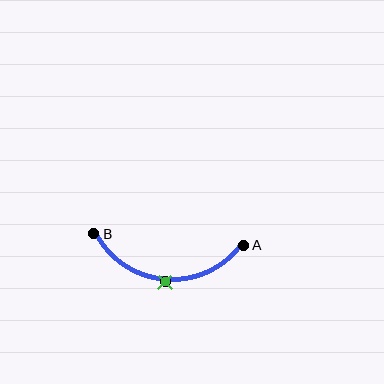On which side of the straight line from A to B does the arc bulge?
The arc bulges below the straight line connecting A and B.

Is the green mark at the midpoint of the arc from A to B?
Yes. The green mark lies on the arc at equal arc-length from both A and B — it is the arc midpoint.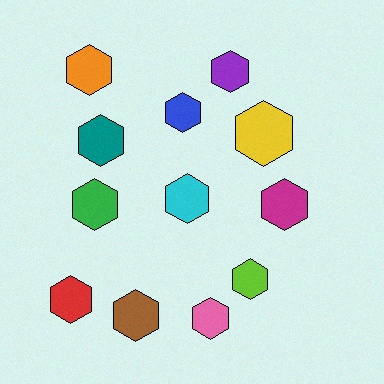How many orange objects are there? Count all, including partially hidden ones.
There is 1 orange object.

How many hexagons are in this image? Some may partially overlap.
There are 12 hexagons.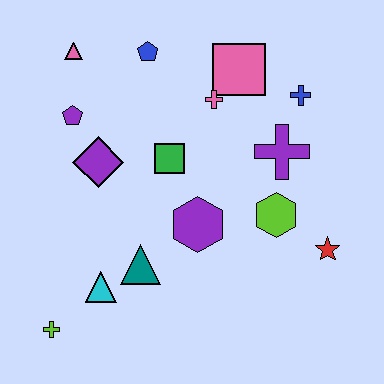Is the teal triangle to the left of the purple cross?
Yes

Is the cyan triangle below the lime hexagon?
Yes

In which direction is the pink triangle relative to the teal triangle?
The pink triangle is above the teal triangle.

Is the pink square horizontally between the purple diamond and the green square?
No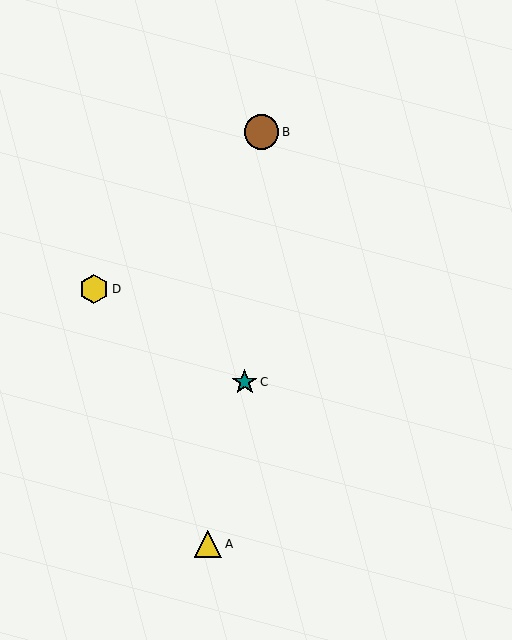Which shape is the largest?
The brown circle (labeled B) is the largest.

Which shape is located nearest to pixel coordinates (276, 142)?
The brown circle (labeled B) at (261, 132) is nearest to that location.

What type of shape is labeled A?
Shape A is a yellow triangle.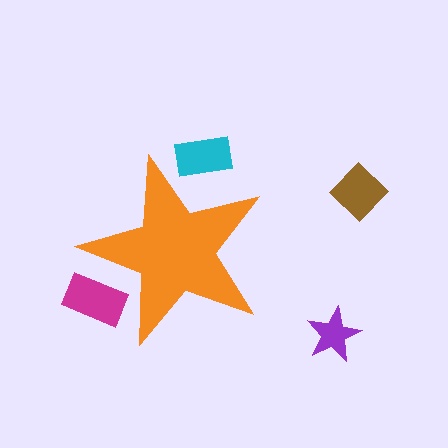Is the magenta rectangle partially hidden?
Yes, the magenta rectangle is partially hidden behind the orange star.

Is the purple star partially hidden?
No, the purple star is fully visible.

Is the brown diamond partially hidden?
No, the brown diamond is fully visible.